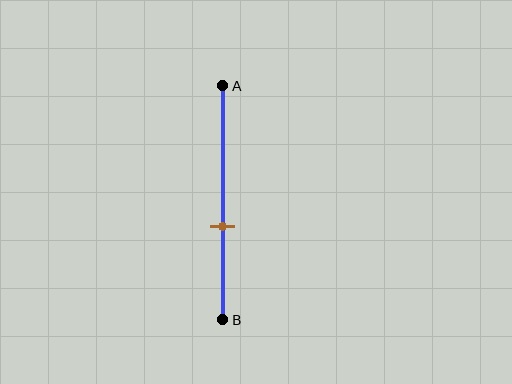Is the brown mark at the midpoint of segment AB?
No, the mark is at about 60% from A, not at the 50% midpoint.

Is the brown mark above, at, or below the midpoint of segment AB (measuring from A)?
The brown mark is below the midpoint of segment AB.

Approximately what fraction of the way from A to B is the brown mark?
The brown mark is approximately 60% of the way from A to B.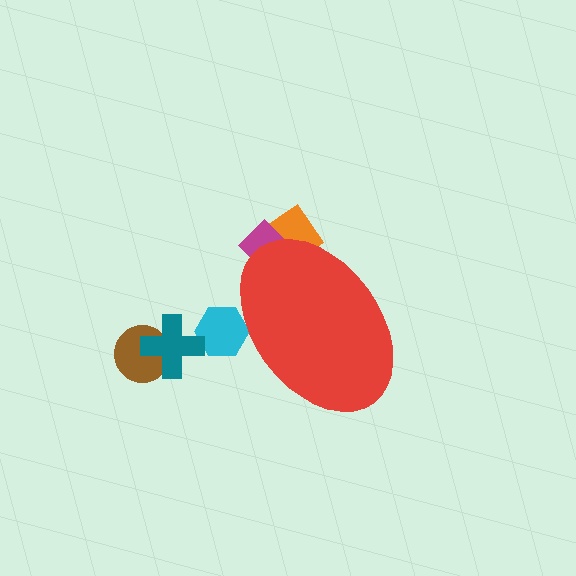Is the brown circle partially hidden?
No, the brown circle is fully visible.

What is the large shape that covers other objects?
A red ellipse.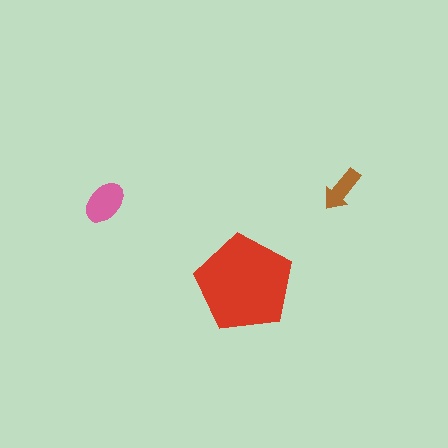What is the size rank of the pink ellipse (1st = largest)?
2nd.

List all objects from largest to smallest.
The red pentagon, the pink ellipse, the brown arrow.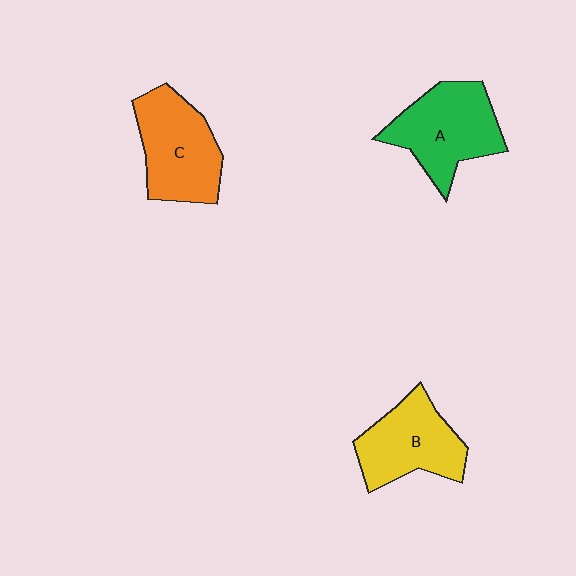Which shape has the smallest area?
Shape B (yellow).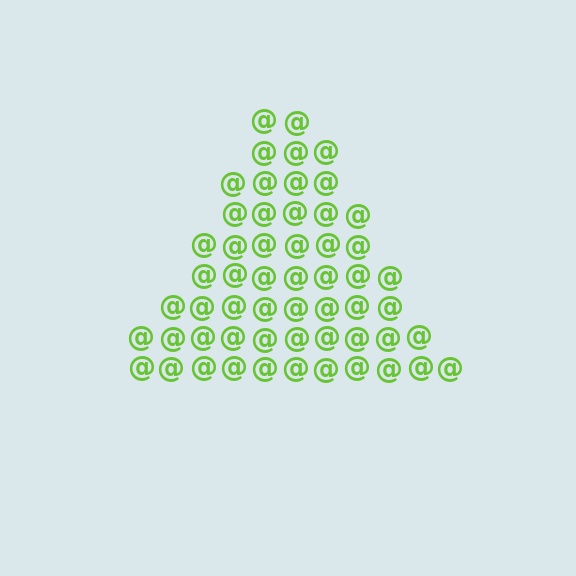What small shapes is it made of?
It is made of small at signs.